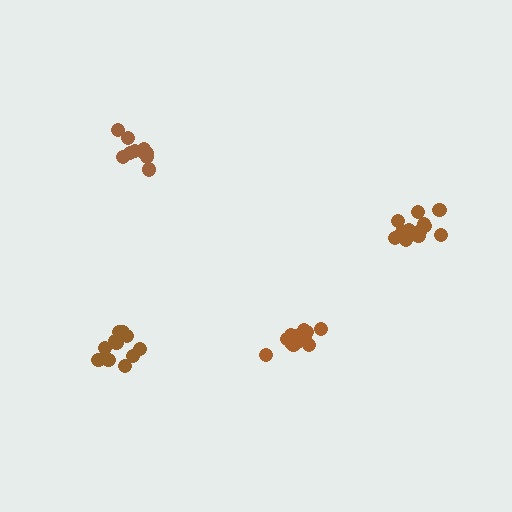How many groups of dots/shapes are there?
There are 4 groups.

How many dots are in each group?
Group 1: 11 dots, Group 2: 13 dots, Group 3: 12 dots, Group 4: 13 dots (49 total).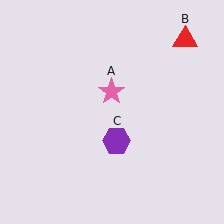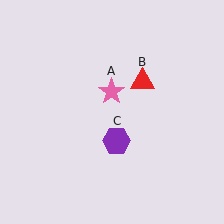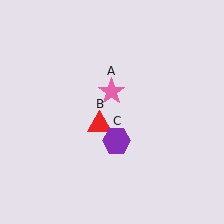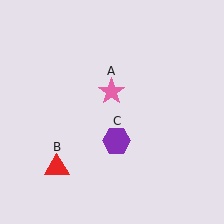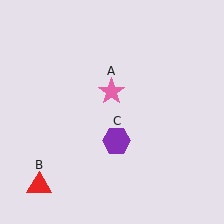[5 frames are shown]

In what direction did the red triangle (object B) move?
The red triangle (object B) moved down and to the left.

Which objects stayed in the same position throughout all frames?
Pink star (object A) and purple hexagon (object C) remained stationary.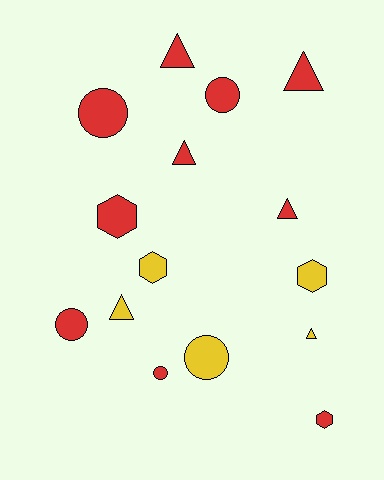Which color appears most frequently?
Red, with 10 objects.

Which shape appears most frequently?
Triangle, with 6 objects.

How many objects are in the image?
There are 15 objects.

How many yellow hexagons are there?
There are 2 yellow hexagons.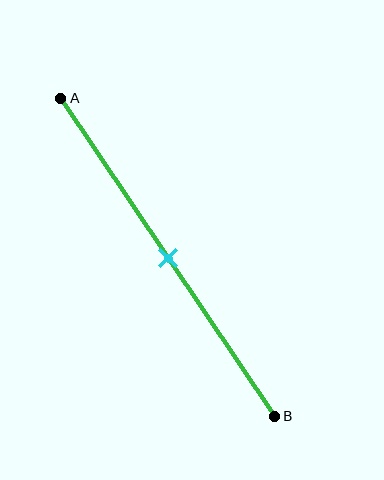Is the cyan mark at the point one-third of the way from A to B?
No, the mark is at about 50% from A, not at the 33% one-third point.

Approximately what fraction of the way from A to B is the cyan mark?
The cyan mark is approximately 50% of the way from A to B.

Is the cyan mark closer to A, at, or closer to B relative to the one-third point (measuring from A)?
The cyan mark is closer to point B than the one-third point of segment AB.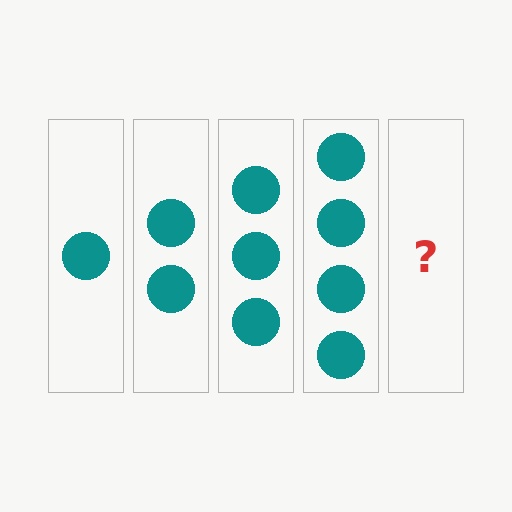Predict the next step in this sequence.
The next step is 5 circles.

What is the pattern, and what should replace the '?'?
The pattern is that each step adds one more circle. The '?' should be 5 circles.